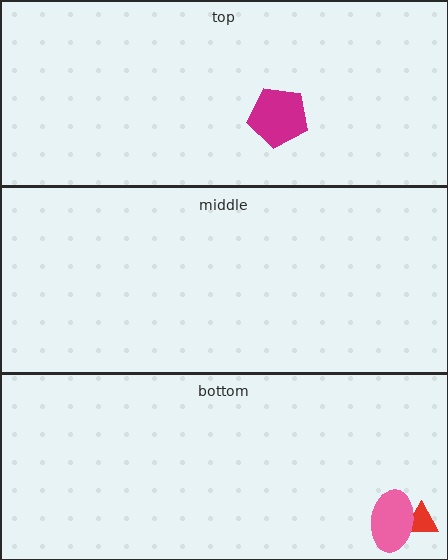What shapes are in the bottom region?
The red triangle, the pink ellipse.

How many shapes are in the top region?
1.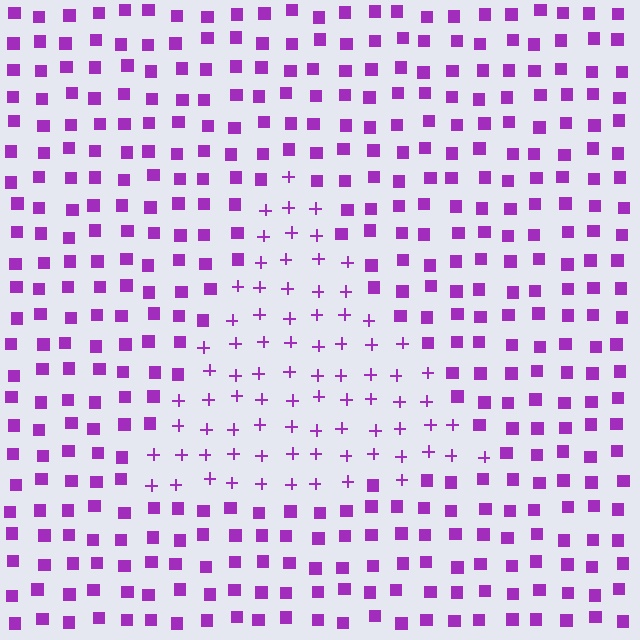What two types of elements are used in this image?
The image uses plus signs inside the triangle region and squares outside it.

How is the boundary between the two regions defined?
The boundary is defined by a change in element shape: plus signs inside vs. squares outside. All elements share the same color and spacing.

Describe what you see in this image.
The image is filled with small purple elements arranged in a uniform grid. A triangle-shaped region contains plus signs, while the surrounding area contains squares. The boundary is defined purely by the change in element shape.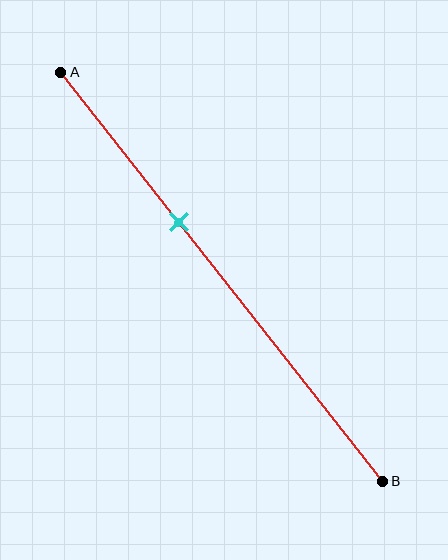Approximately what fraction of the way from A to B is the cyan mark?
The cyan mark is approximately 35% of the way from A to B.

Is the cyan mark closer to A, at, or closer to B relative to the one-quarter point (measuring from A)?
The cyan mark is closer to point B than the one-quarter point of segment AB.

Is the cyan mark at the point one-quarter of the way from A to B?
No, the mark is at about 35% from A, not at the 25% one-quarter point.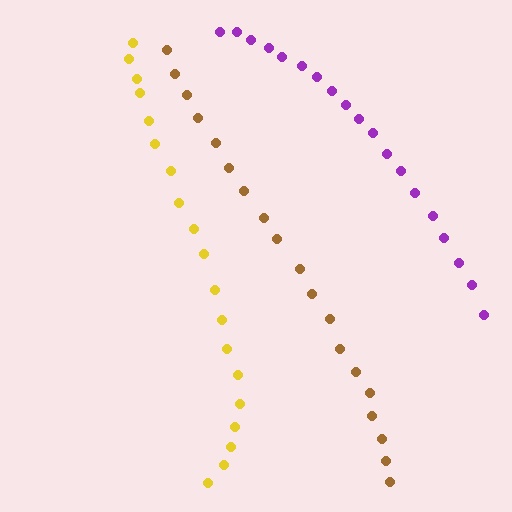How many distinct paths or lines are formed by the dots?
There are 3 distinct paths.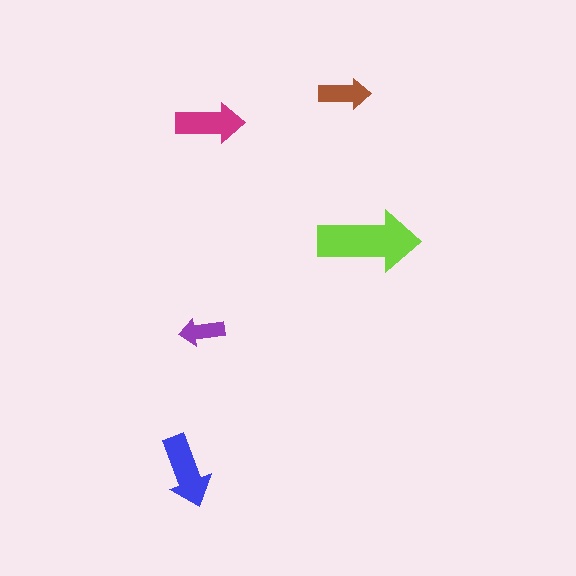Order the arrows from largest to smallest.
the lime one, the blue one, the magenta one, the brown one, the purple one.